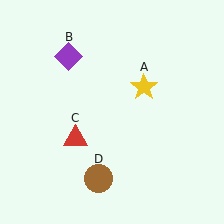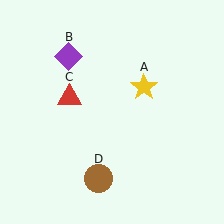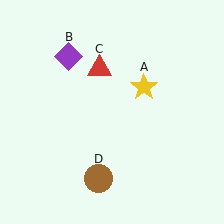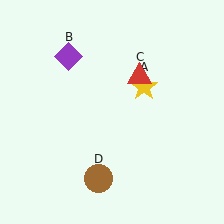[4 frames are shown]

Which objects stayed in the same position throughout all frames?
Yellow star (object A) and purple diamond (object B) and brown circle (object D) remained stationary.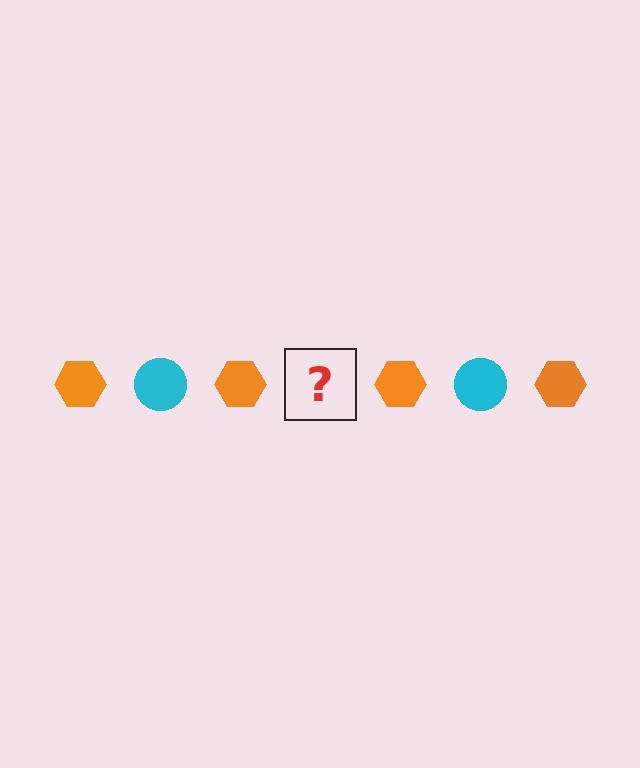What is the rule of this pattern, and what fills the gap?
The rule is that the pattern alternates between orange hexagon and cyan circle. The gap should be filled with a cyan circle.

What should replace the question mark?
The question mark should be replaced with a cyan circle.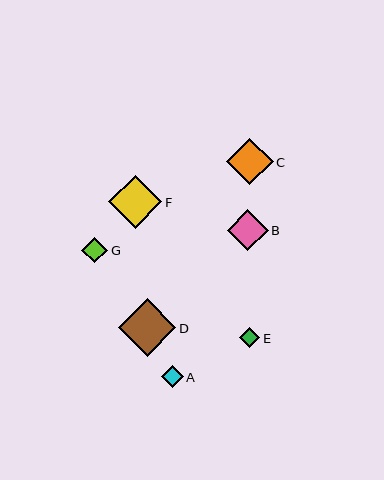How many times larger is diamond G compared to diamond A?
Diamond G is approximately 1.2 times the size of diamond A.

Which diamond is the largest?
Diamond D is the largest with a size of approximately 57 pixels.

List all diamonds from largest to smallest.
From largest to smallest: D, F, C, B, G, A, E.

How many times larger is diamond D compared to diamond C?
Diamond D is approximately 1.2 times the size of diamond C.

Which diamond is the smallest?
Diamond E is the smallest with a size of approximately 20 pixels.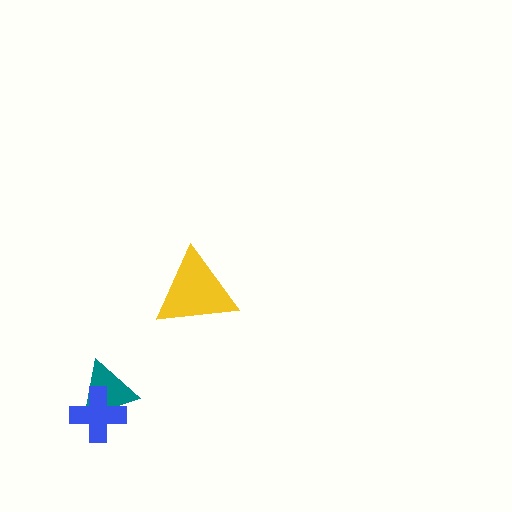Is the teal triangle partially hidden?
Yes, it is partially covered by another shape.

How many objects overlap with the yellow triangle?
0 objects overlap with the yellow triangle.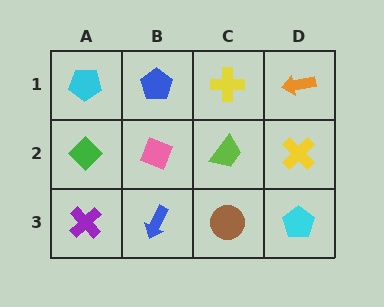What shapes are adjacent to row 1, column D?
A yellow cross (row 2, column D), a yellow cross (row 1, column C).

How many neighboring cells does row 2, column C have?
4.